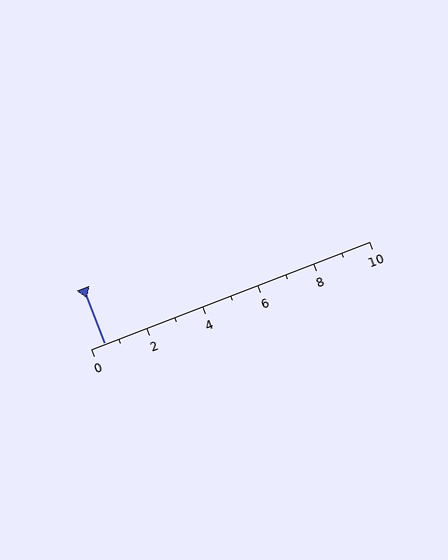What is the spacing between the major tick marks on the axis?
The major ticks are spaced 2 apart.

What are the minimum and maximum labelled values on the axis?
The axis runs from 0 to 10.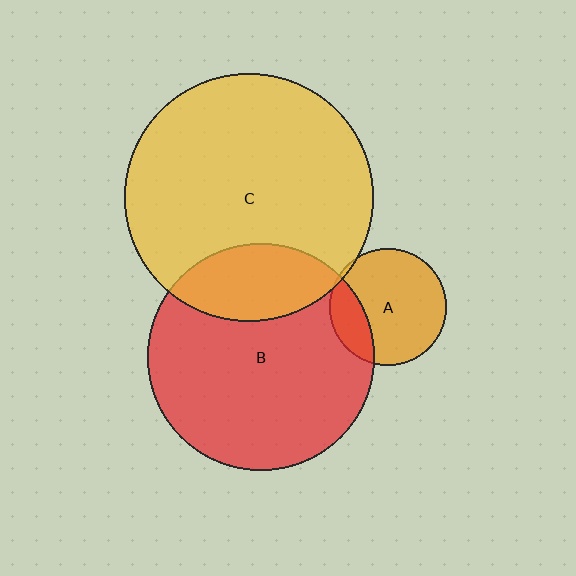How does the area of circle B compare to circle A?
Approximately 3.8 times.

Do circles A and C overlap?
Yes.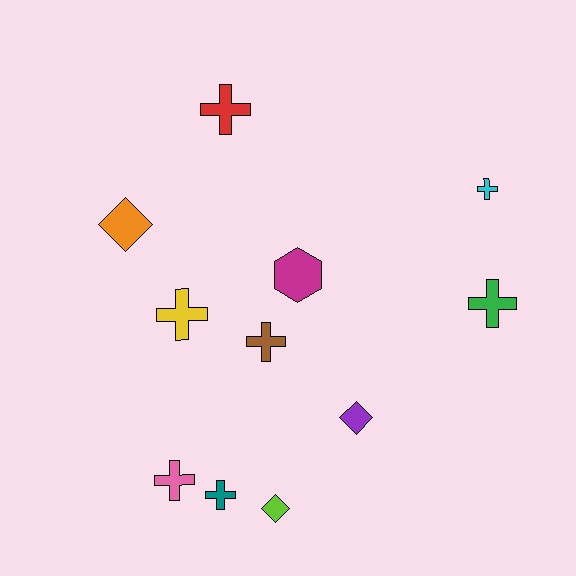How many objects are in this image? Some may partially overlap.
There are 11 objects.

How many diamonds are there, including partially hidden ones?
There are 3 diamonds.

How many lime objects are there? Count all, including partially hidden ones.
There is 1 lime object.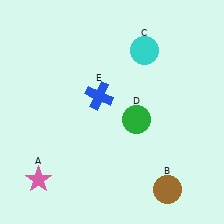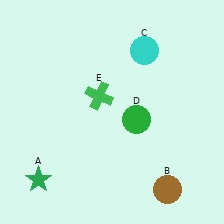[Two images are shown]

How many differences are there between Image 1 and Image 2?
There are 2 differences between the two images.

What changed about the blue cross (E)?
In Image 1, E is blue. In Image 2, it changed to green.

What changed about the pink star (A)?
In Image 1, A is pink. In Image 2, it changed to green.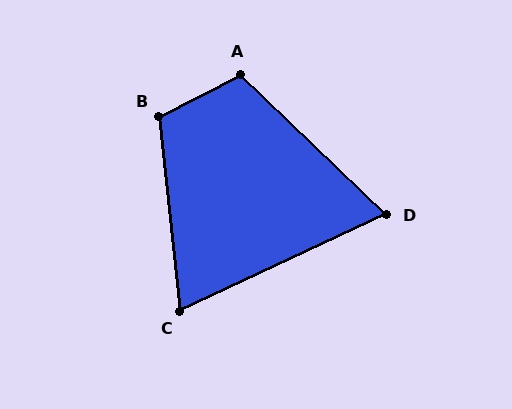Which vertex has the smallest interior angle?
D, at approximately 69 degrees.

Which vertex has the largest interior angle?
B, at approximately 111 degrees.